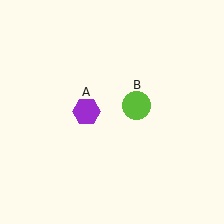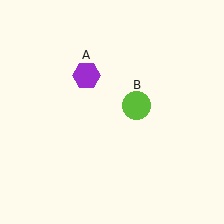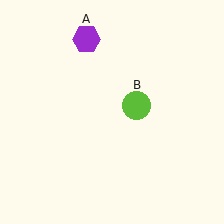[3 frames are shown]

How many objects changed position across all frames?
1 object changed position: purple hexagon (object A).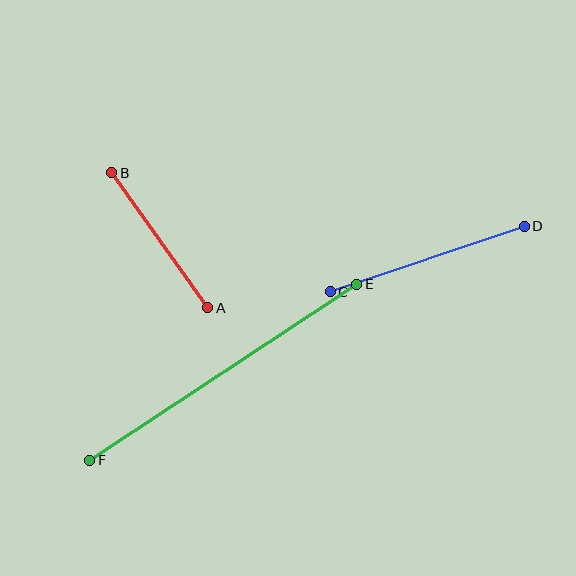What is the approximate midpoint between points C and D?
The midpoint is at approximately (427, 259) pixels.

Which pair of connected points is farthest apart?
Points E and F are farthest apart.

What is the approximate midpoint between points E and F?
The midpoint is at approximately (223, 372) pixels.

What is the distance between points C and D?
The distance is approximately 204 pixels.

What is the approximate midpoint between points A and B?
The midpoint is at approximately (160, 240) pixels.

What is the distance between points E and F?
The distance is approximately 320 pixels.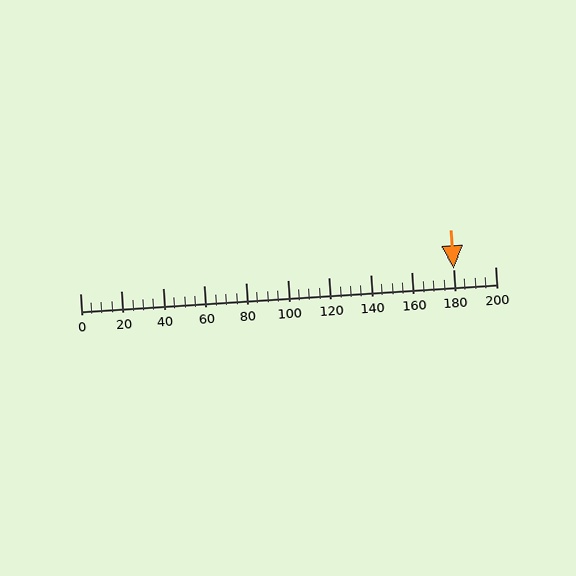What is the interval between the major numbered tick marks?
The major tick marks are spaced 20 units apart.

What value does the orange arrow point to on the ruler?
The orange arrow points to approximately 180.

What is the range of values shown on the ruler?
The ruler shows values from 0 to 200.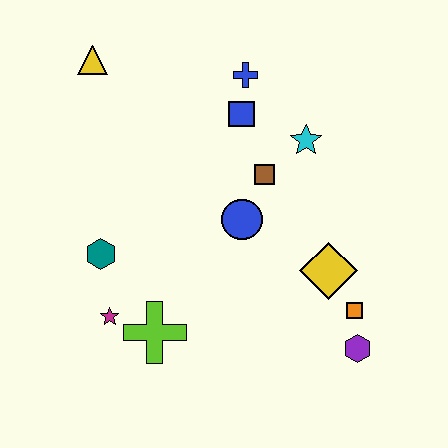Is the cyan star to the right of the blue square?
Yes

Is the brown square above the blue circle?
Yes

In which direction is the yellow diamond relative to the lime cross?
The yellow diamond is to the right of the lime cross.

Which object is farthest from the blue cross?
The purple hexagon is farthest from the blue cross.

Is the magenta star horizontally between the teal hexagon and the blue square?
Yes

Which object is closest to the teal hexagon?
The magenta star is closest to the teal hexagon.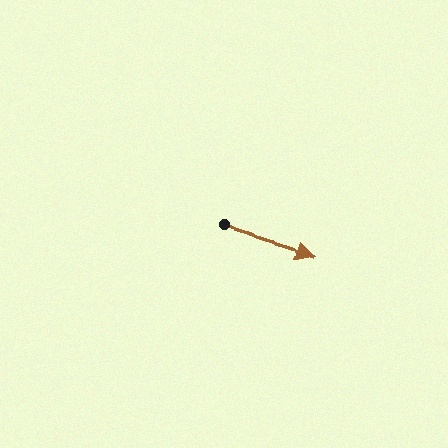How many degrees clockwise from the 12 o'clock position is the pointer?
Approximately 107 degrees.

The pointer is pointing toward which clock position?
Roughly 4 o'clock.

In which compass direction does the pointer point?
East.